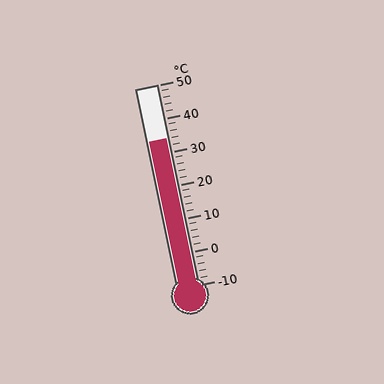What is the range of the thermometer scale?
The thermometer scale ranges from -10°C to 50°C.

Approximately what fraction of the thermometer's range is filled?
The thermometer is filled to approximately 75% of its range.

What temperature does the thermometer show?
The thermometer shows approximately 34°C.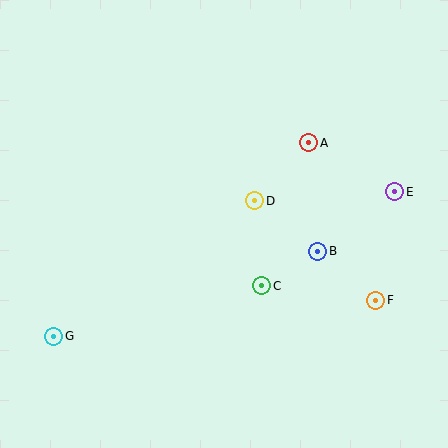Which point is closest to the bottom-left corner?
Point G is closest to the bottom-left corner.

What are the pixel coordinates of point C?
Point C is at (262, 286).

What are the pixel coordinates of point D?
Point D is at (255, 201).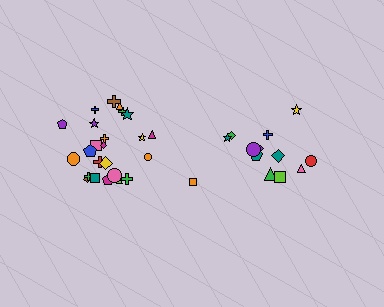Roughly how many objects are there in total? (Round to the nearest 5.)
Roughly 35 objects in total.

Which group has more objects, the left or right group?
The left group.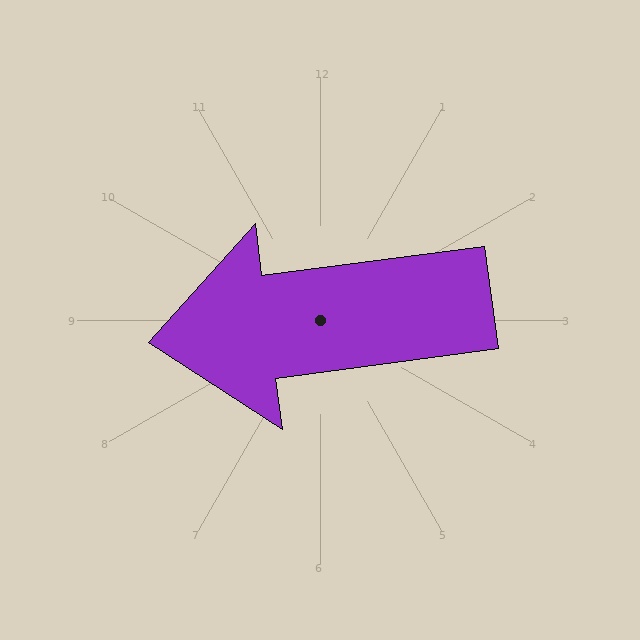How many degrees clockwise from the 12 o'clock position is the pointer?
Approximately 263 degrees.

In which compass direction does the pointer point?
West.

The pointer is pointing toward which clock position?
Roughly 9 o'clock.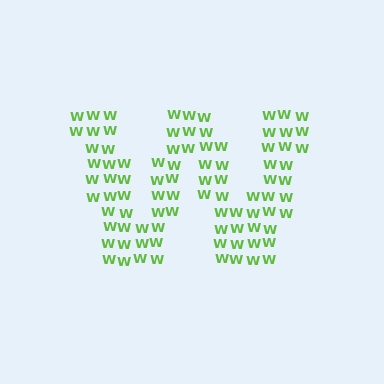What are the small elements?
The small elements are letter W's.